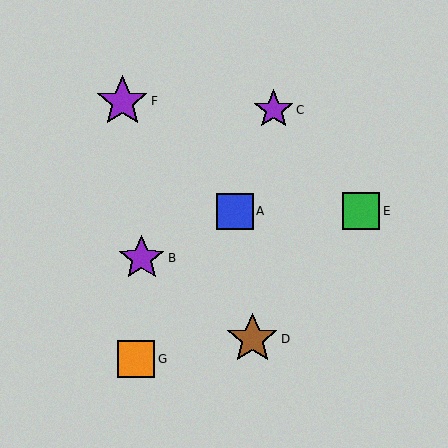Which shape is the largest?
The purple star (labeled F) is the largest.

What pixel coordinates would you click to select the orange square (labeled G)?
Click at (136, 359) to select the orange square G.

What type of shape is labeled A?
Shape A is a blue square.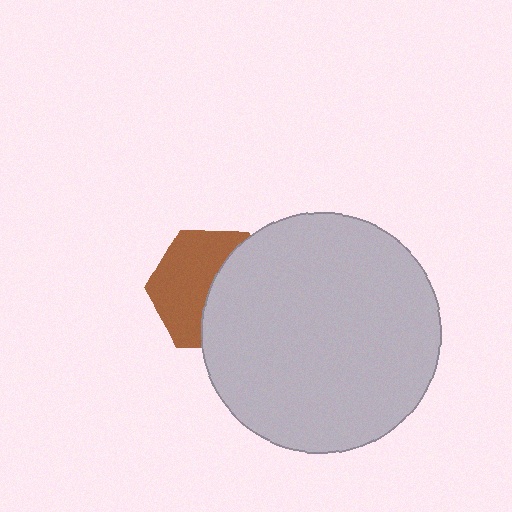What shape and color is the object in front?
The object in front is a light gray circle.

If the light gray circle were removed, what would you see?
You would see the complete brown hexagon.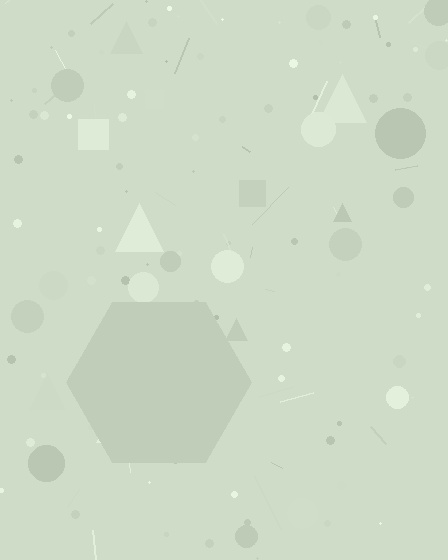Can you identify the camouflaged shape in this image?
The camouflaged shape is a hexagon.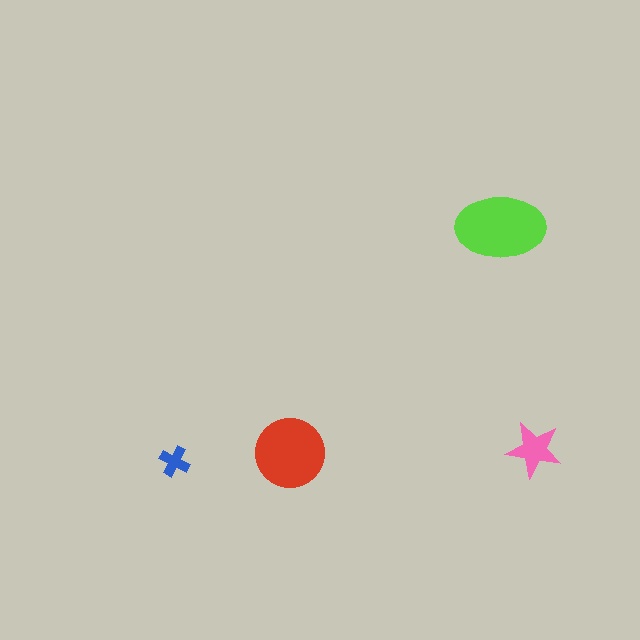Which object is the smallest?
The blue cross.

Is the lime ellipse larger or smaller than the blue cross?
Larger.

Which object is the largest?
The lime ellipse.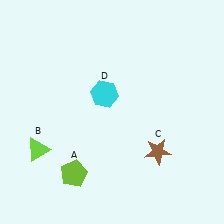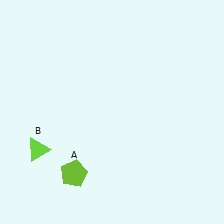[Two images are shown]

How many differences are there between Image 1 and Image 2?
There are 2 differences between the two images.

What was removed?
The cyan hexagon (D), the brown star (C) were removed in Image 2.